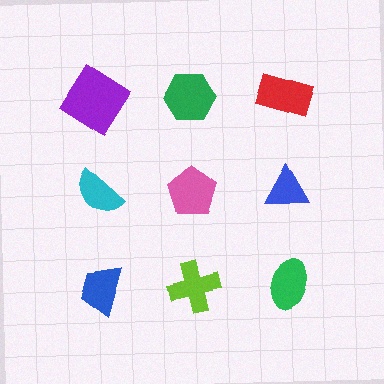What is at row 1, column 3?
A red rectangle.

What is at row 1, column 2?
A green hexagon.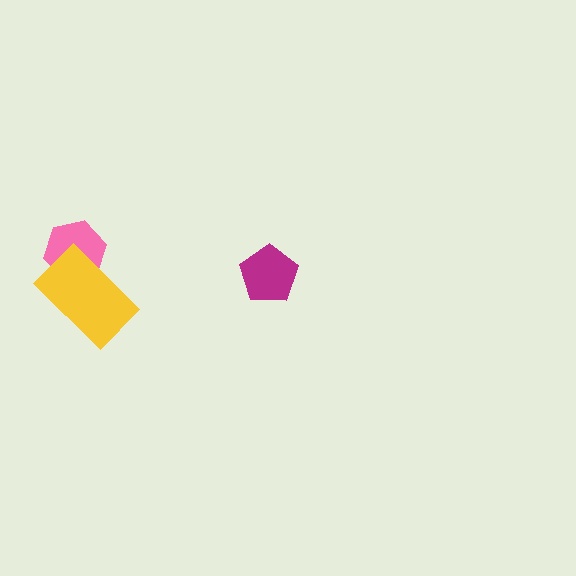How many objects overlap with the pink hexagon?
1 object overlaps with the pink hexagon.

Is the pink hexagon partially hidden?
Yes, it is partially covered by another shape.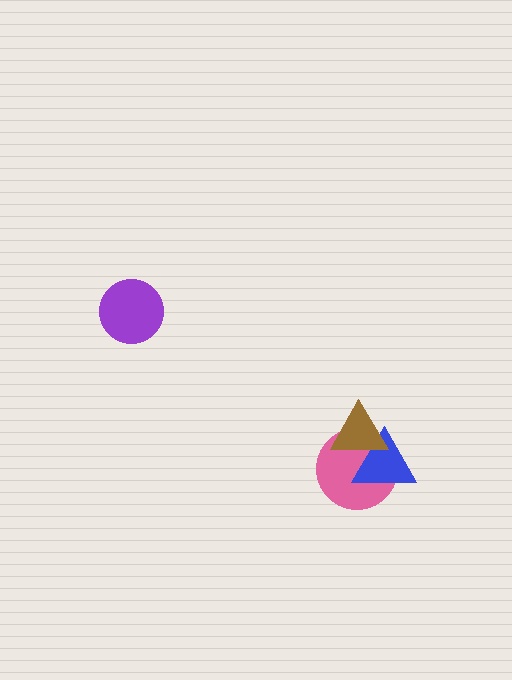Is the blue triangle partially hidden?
Yes, it is partially covered by another shape.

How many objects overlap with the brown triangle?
2 objects overlap with the brown triangle.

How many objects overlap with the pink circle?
2 objects overlap with the pink circle.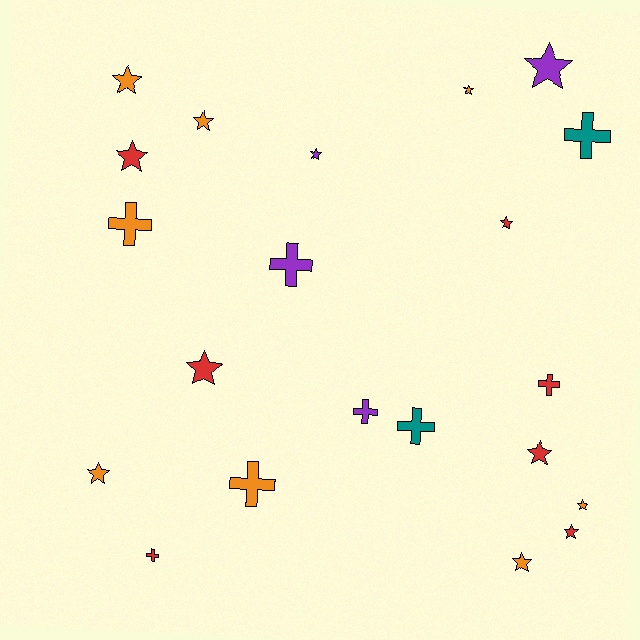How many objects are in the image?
There are 21 objects.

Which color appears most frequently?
Orange, with 8 objects.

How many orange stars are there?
There are 6 orange stars.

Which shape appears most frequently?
Star, with 13 objects.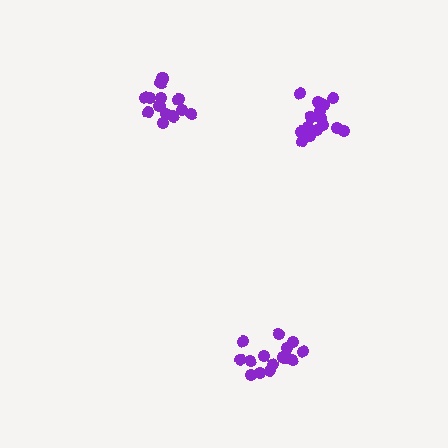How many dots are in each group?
Group 1: 15 dots, Group 2: 16 dots, Group 3: 14 dots (45 total).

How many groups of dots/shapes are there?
There are 3 groups.